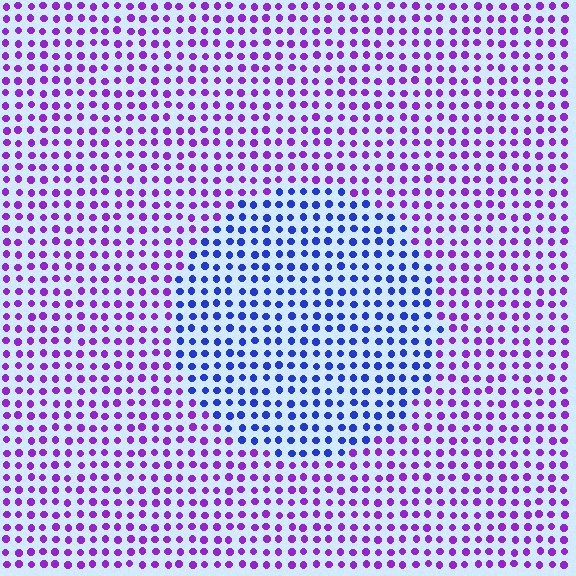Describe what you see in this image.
The image is filled with small purple elements in a uniform arrangement. A circle-shaped region is visible where the elements are tinted to a slightly different hue, forming a subtle color boundary.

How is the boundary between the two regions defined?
The boundary is defined purely by a slight shift in hue (about 48 degrees). Spacing, size, and orientation are identical on both sides.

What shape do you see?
I see a circle.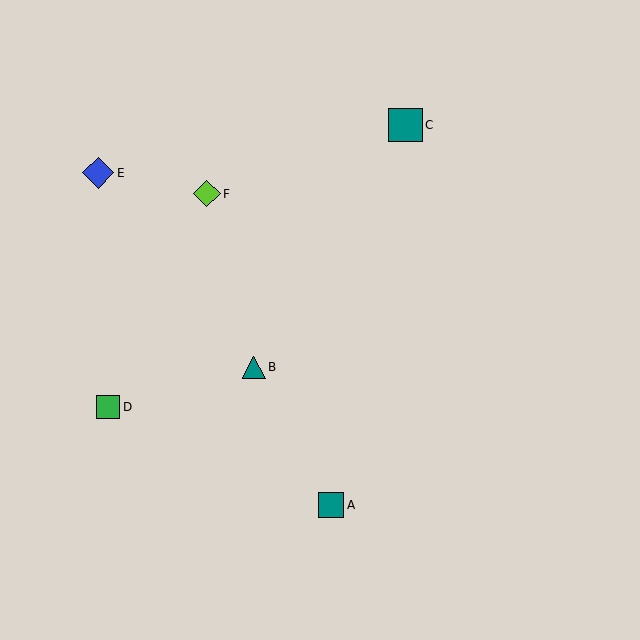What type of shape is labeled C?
Shape C is a teal square.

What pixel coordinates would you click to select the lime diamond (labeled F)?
Click at (207, 194) to select the lime diamond F.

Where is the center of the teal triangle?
The center of the teal triangle is at (254, 367).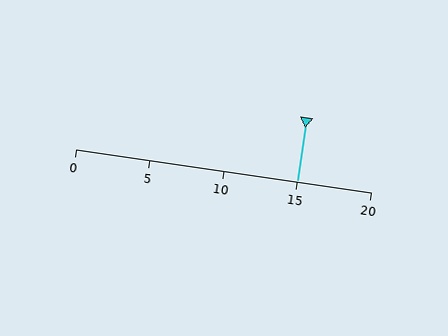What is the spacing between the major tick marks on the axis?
The major ticks are spaced 5 apart.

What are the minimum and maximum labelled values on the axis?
The axis runs from 0 to 20.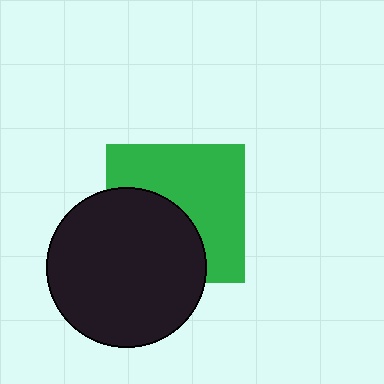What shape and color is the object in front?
The object in front is a black circle.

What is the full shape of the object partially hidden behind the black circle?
The partially hidden object is a green square.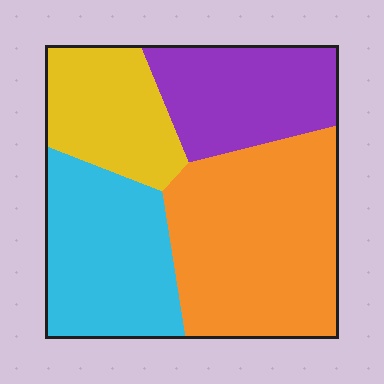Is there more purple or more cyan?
Cyan.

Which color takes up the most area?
Orange, at roughly 35%.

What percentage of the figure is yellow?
Yellow takes up about one sixth (1/6) of the figure.